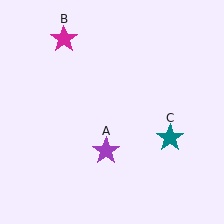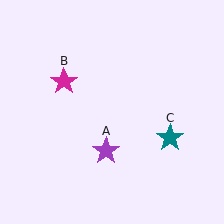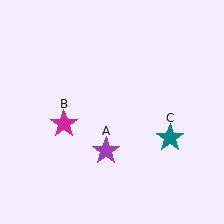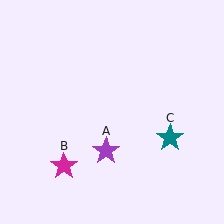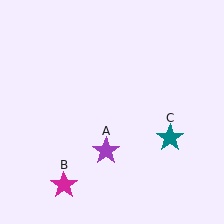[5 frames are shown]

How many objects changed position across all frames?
1 object changed position: magenta star (object B).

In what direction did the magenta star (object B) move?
The magenta star (object B) moved down.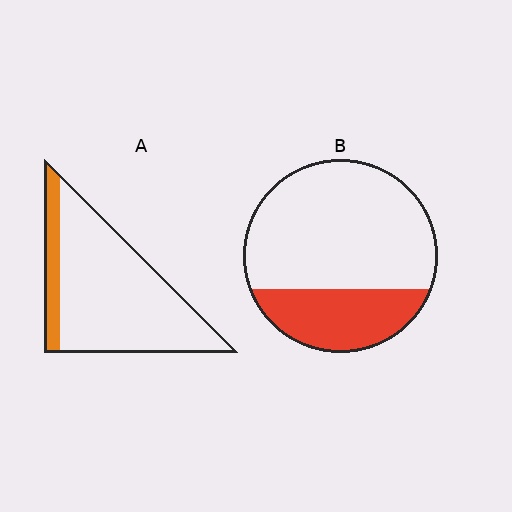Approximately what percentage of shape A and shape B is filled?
A is approximately 15% and B is approximately 30%.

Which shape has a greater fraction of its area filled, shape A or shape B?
Shape B.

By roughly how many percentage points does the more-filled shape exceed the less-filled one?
By roughly 15 percentage points (B over A).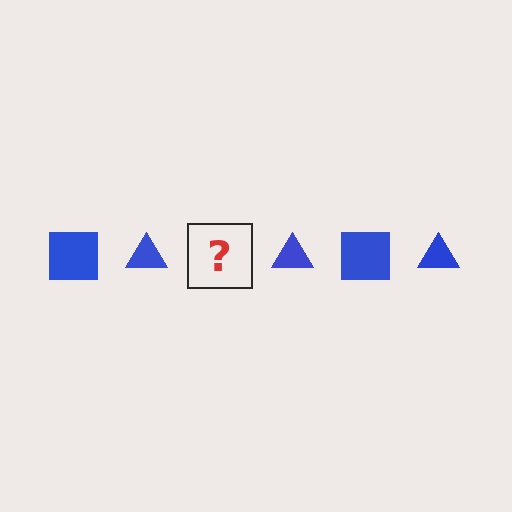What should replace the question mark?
The question mark should be replaced with a blue square.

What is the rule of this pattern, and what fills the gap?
The rule is that the pattern cycles through square, triangle shapes in blue. The gap should be filled with a blue square.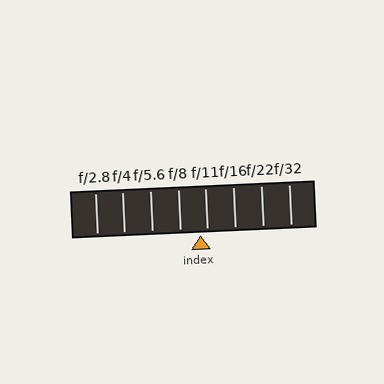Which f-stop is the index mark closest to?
The index mark is closest to f/11.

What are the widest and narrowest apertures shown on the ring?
The widest aperture shown is f/2.8 and the narrowest is f/32.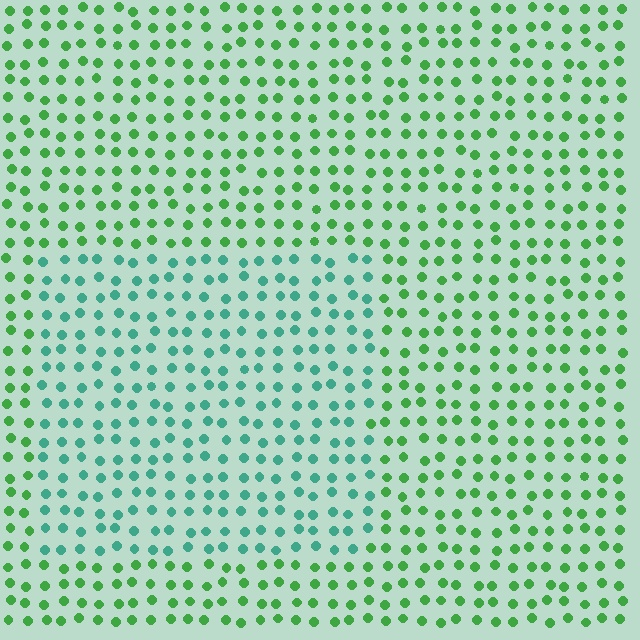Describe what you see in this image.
The image is filled with small green elements in a uniform arrangement. A rectangle-shaped region is visible where the elements are tinted to a slightly different hue, forming a subtle color boundary.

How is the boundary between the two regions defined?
The boundary is defined purely by a slight shift in hue (about 42 degrees). Spacing, size, and orientation are identical on both sides.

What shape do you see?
I see a rectangle.